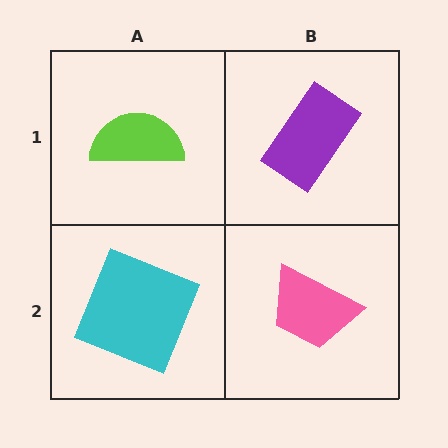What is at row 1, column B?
A purple rectangle.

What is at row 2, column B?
A pink trapezoid.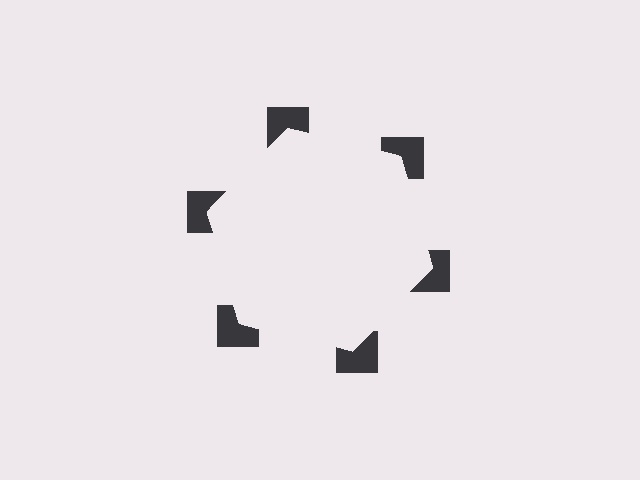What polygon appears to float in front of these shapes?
An illusory hexagon — its edges are inferred from the aligned wedge cuts in the notched squares, not physically drawn.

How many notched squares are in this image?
There are 6 — one at each vertex of the illusory hexagon.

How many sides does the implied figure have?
6 sides.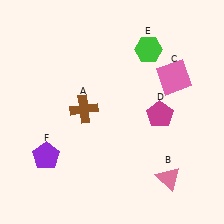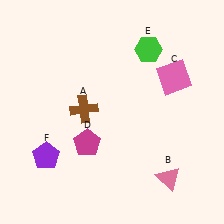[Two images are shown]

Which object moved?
The magenta pentagon (D) moved left.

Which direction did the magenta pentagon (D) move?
The magenta pentagon (D) moved left.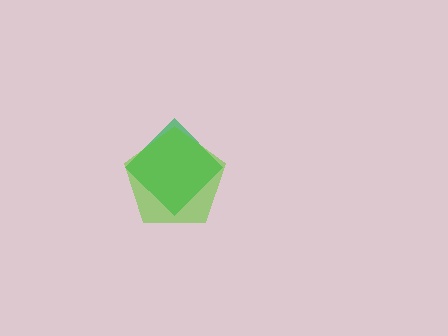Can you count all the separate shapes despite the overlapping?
Yes, there are 2 separate shapes.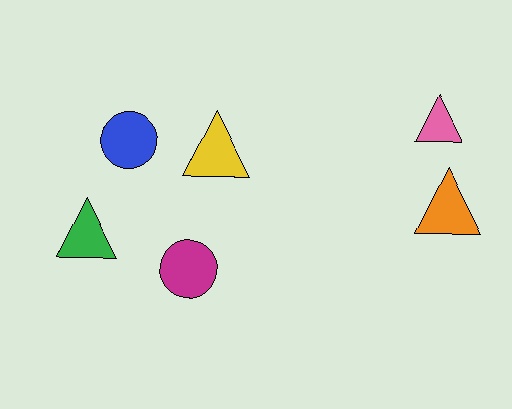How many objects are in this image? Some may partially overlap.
There are 6 objects.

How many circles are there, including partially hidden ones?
There are 2 circles.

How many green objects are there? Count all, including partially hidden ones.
There is 1 green object.